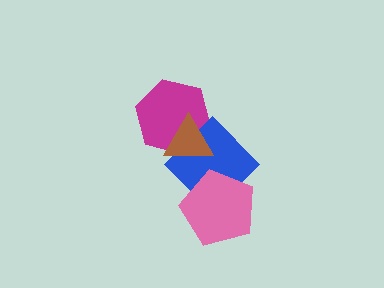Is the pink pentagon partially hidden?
No, no other shape covers it.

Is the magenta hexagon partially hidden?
Yes, it is partially covered by another shape.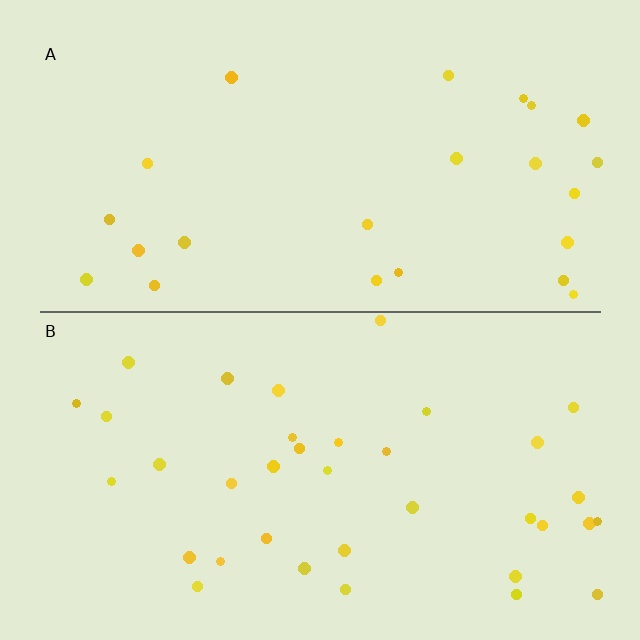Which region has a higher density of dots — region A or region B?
B (the bottom).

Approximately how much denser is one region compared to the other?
Approximately 1.5× — region B over region A.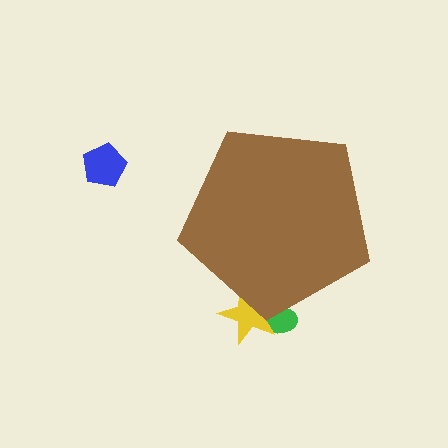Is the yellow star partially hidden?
Yes, the yellow star is partially hidden behind the brown pentagon.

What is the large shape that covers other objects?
A brown pentagon.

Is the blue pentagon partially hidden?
No, the blue pentagon is fully visible.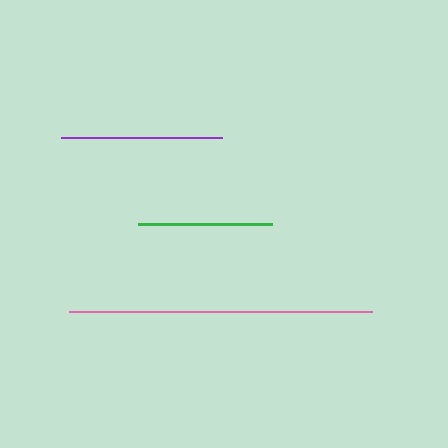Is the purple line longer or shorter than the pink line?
The pink line is longer than the purple line.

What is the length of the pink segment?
The pink segment is approximately 303 pixels long.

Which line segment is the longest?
The pink line is the longest at approximately 303 pixels.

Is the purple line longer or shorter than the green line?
The purple line is longer than the green line.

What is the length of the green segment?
The green segment is approximately 134 pixels long.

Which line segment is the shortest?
The green line is the shortest at approximately 134 pixels.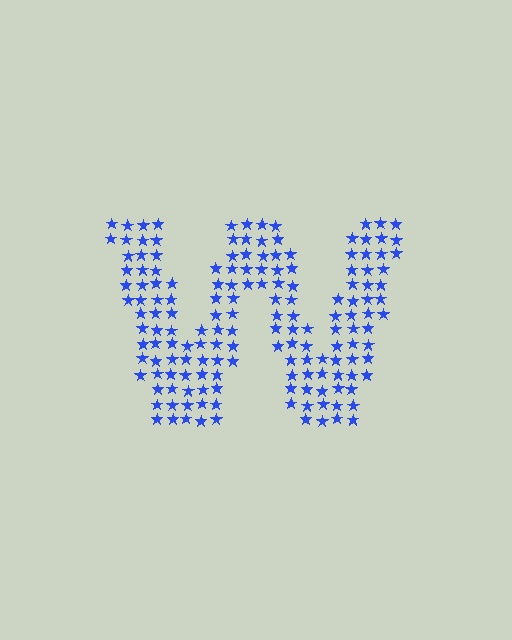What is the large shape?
The large shape is the letter W.